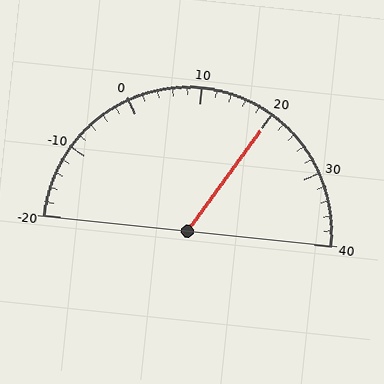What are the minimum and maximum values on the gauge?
The gauge ranges from -20 to 40.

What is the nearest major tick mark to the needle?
The nearest major tick mark is 20.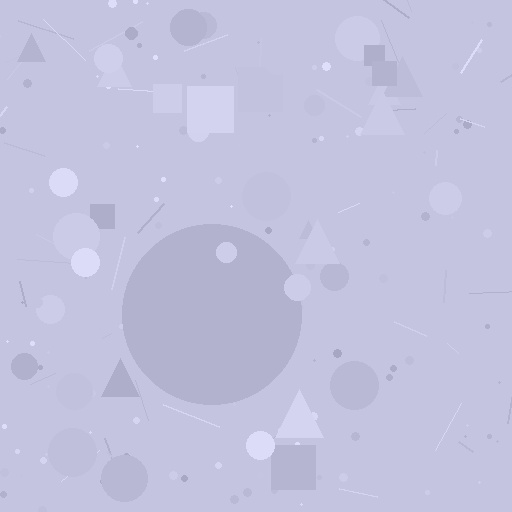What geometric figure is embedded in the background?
A circle is embedded in the background.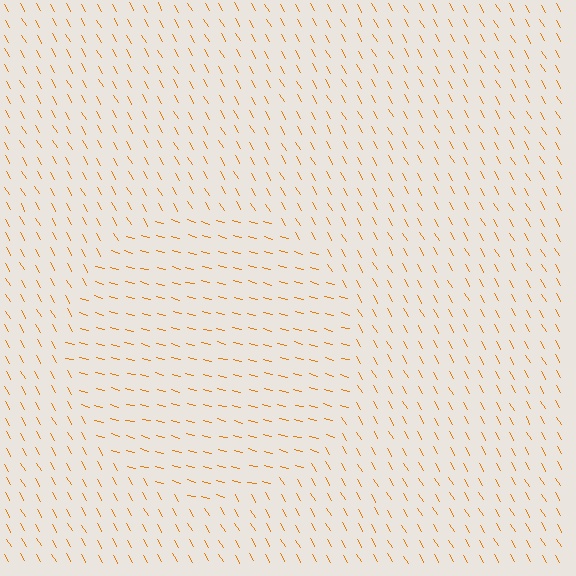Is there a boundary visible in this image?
Yes, there is a texture boundary formed by a change in line orientation.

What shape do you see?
I see a circle.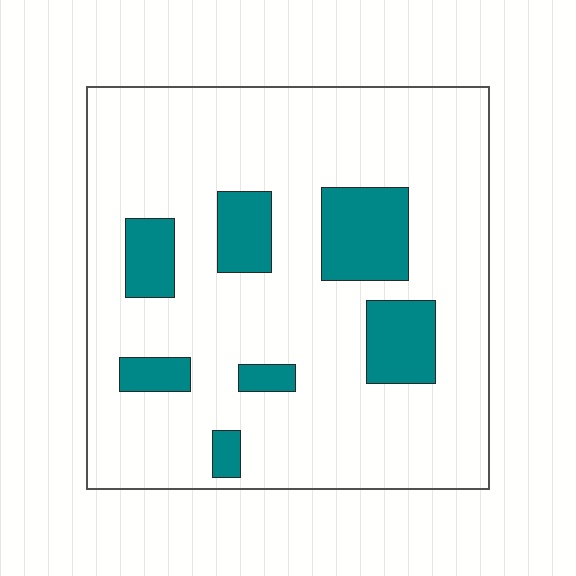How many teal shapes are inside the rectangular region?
7.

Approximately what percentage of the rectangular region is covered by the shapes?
Approximately 15%.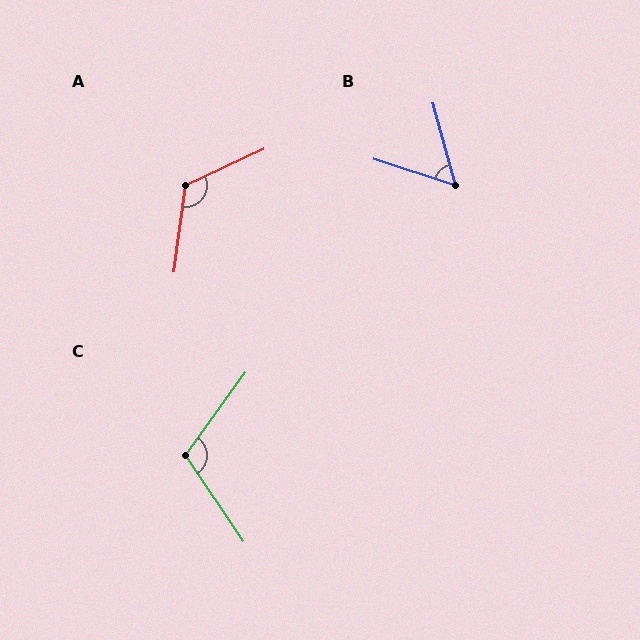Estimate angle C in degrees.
Approximately 110 degrees.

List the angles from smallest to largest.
B (57°), C (110°), A (122°).